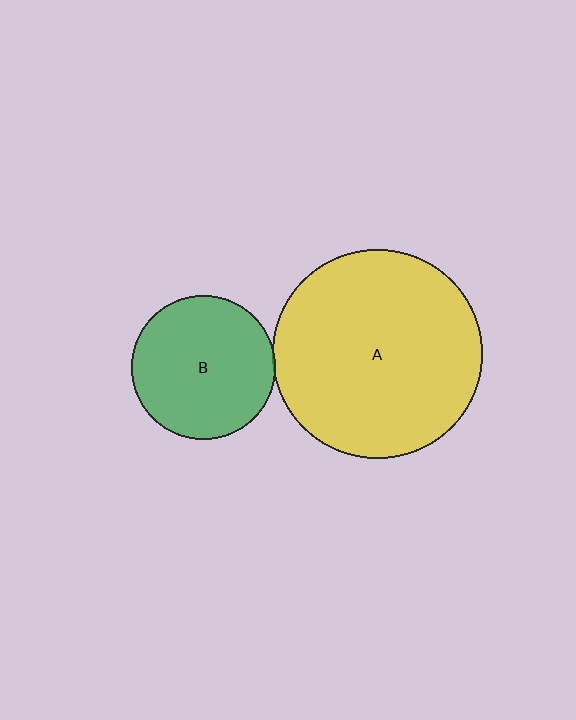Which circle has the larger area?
Circle A (yellow).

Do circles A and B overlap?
Yes.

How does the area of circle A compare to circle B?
Approximately 2.1 times.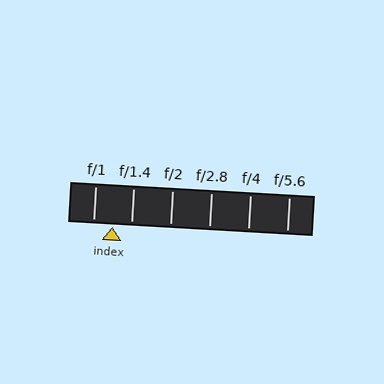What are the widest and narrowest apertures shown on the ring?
The widest aperture shown is f/1 and the narrowest is f/5.6.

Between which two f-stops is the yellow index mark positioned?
The index mark is between f/1 and f/1.4.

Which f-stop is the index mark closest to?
The index mark is closest to f/1.4.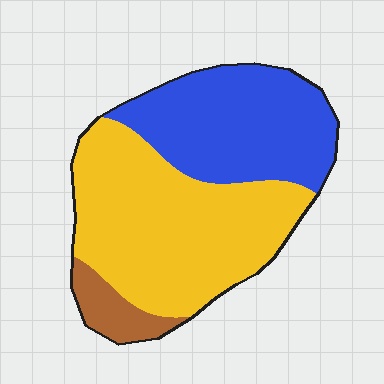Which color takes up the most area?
Yellow, at roughly 55%.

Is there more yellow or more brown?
Yellow.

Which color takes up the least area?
Brown, at roughly 10%.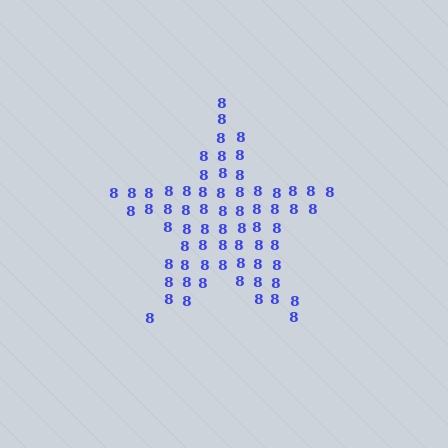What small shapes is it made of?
It is made of small digit 8's.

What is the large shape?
The large shape is a star.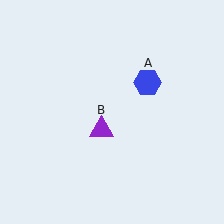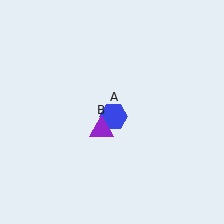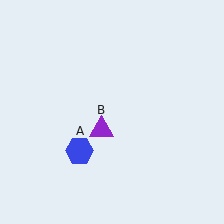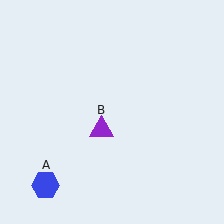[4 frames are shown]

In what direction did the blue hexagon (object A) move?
The blue hexagon (object A) moved down and to the left.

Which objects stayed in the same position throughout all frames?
Purple triangle (object B) remained stationary.